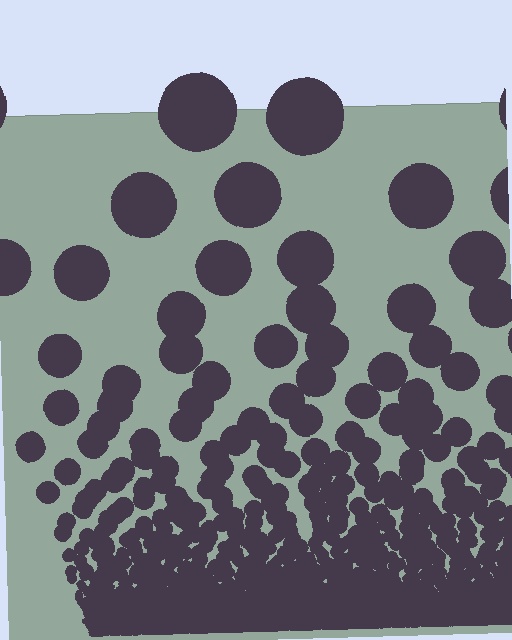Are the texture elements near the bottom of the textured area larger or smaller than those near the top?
Smaller. The gradient is inverted — elements near the bottom are smaller and denser.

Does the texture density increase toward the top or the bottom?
Density increases toward the bottom.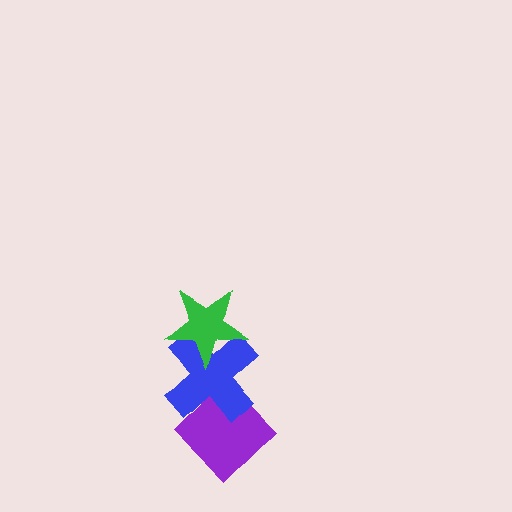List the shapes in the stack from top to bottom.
From top to bottom: the green star, the blue cross, the purple diamond.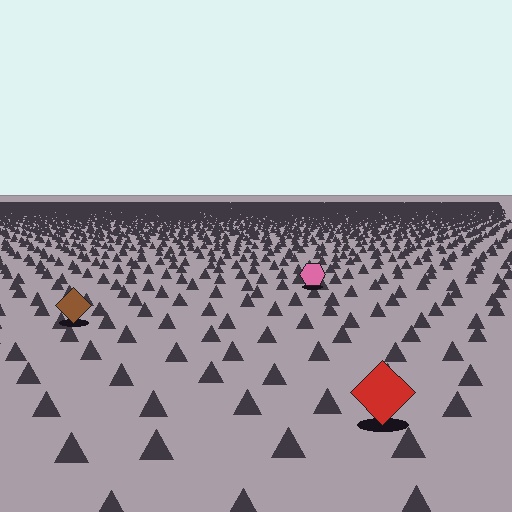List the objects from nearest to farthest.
From nearest to farthest: the red diamond, the brown diamond, the pink hexagon.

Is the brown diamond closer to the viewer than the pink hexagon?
Yes. The brown diamond is closer — you can tell from the texture gradient: the ground texture is coarser near it.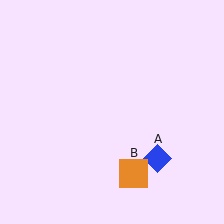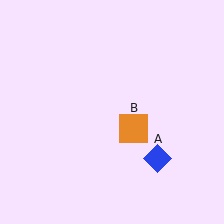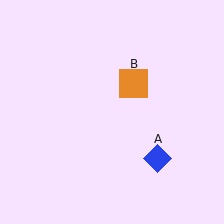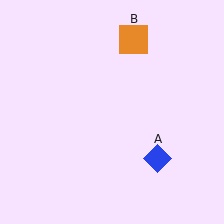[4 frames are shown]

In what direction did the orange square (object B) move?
The orange square (object B) moved up.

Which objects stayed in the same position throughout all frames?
Blue diamond (object A) remained stationary.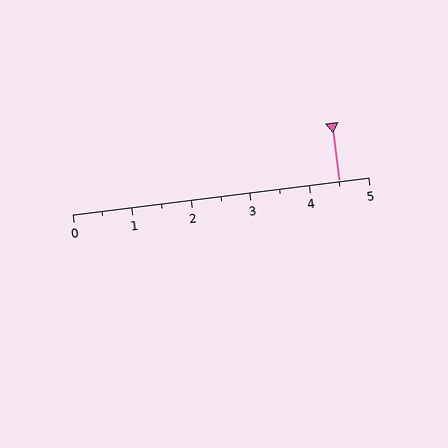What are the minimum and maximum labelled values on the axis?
The axis runs from 0 to 5.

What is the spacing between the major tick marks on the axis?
The major ticks are spaced 1 apart.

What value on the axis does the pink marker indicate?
The marker indicates approximately 4.5.